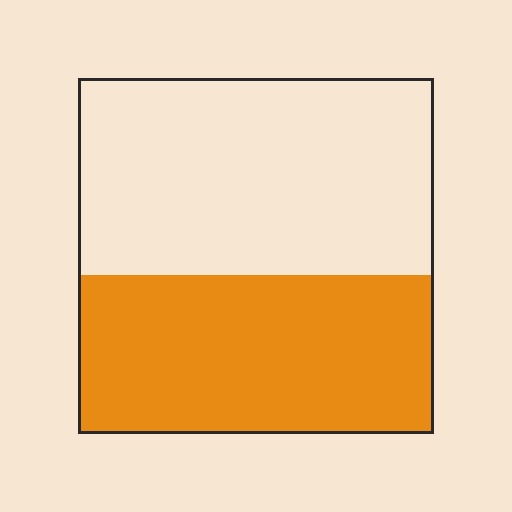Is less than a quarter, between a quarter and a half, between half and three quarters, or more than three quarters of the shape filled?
Between a quarter and a half.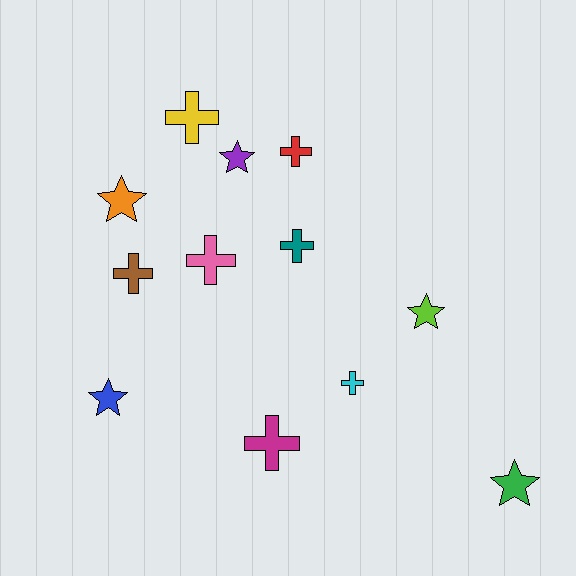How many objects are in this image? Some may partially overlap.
There are 12 objects.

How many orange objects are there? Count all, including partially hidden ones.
There is 1 orange object.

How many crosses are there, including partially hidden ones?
There are 7 crosses.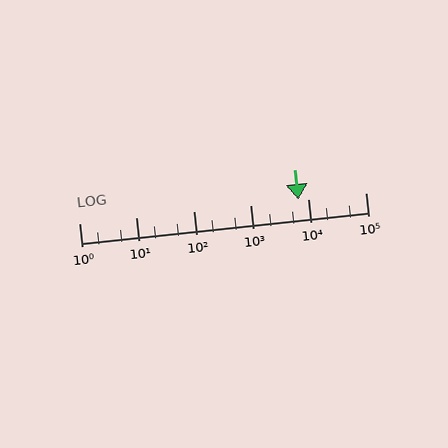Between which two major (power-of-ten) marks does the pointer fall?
The pointer is between 1000 and 10000.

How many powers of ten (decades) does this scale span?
The scale spans 5 decades, from 1 to 100000.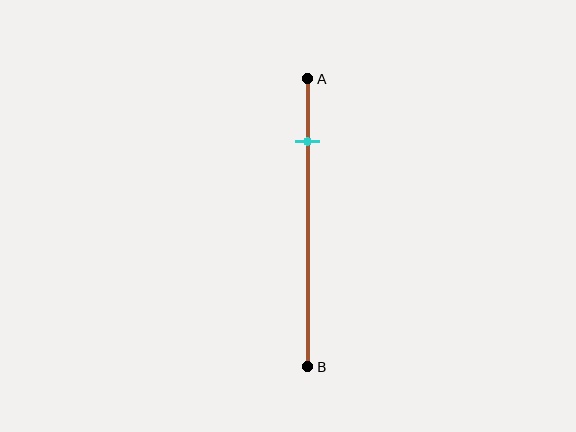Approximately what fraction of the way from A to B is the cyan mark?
The cyan mark is approximately 20% of the way from A to B.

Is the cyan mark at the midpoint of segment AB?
No, the mark is at about 20% from A, not at the 50% midpoint.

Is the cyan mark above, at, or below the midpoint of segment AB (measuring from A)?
The cyan mark is above the midpoint of segment AB.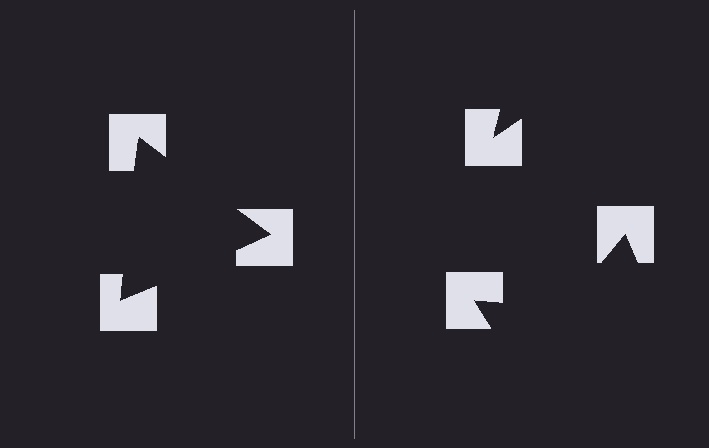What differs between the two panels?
The notched squares are positioned identically on both sides; only the wedge orientations differ. On the left they align to a triangle; on the right they are misaligned.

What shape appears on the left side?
An illusory triangle.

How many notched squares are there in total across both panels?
6 — 3 on each side.